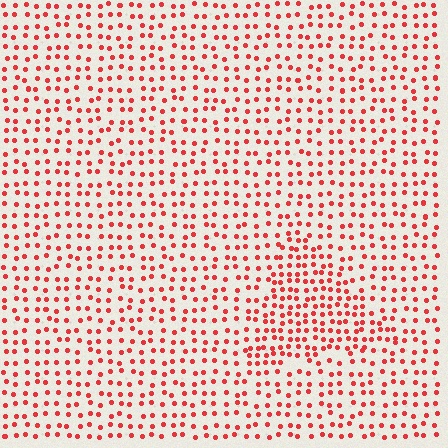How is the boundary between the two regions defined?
The boundary is defined by a change in element density (approximately 1.7x ratio). All elements are the same color, size, and shape.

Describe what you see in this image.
The image contains small red elements arranged at two different densities. A triangle-shaped region is visible where the elements are more densely packed than the surrounding area.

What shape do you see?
I see a triangle.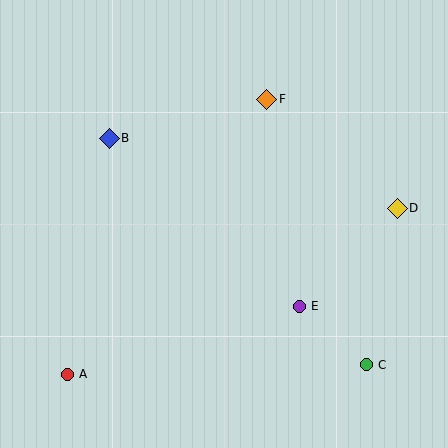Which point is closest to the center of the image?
Point E at (299, 306) is closest to the center.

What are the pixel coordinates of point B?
Point B is at (109, 138).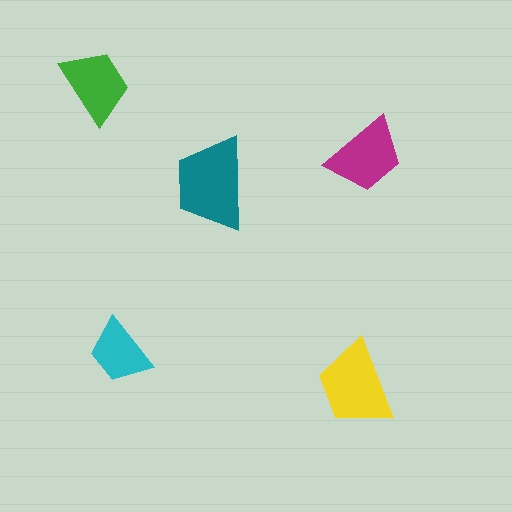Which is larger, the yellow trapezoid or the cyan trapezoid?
The yellow one.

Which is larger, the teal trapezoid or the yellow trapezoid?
The teal one.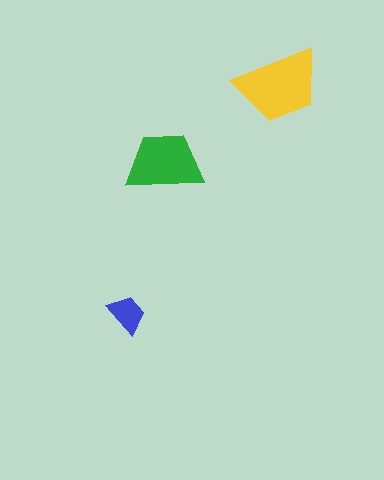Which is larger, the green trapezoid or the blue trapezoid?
The green one.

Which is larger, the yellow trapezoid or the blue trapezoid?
The yellow one.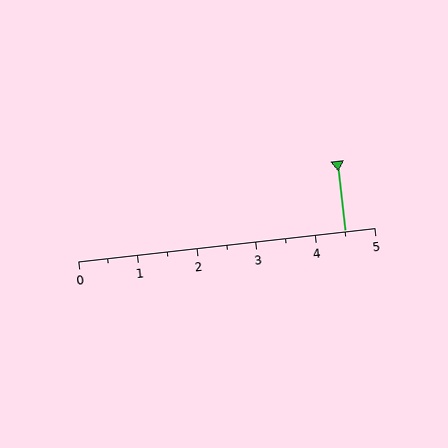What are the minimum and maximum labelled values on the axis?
The axis runs from 0 to 5.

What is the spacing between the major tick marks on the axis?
The major ticks are spaced 1 apart.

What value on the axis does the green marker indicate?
The marker indicates approximately 4.5.